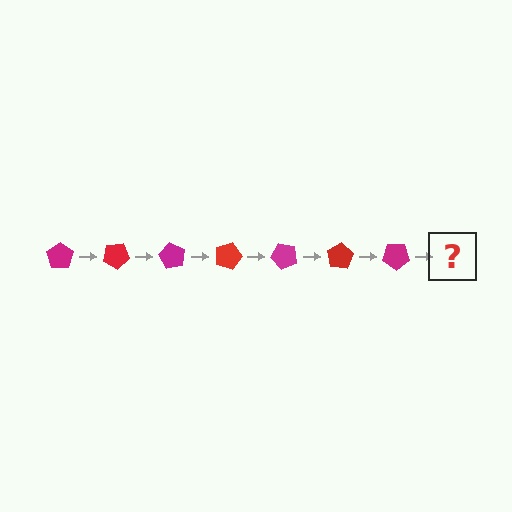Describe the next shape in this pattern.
It should be a red pentagon, rotated 210 degrees from the start.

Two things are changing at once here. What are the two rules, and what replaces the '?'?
The two rules are that it rotates 30 degrees each step and the color cycles through magenta and red. The '?' should be a red pentagon, rotated 210 degrees from the start.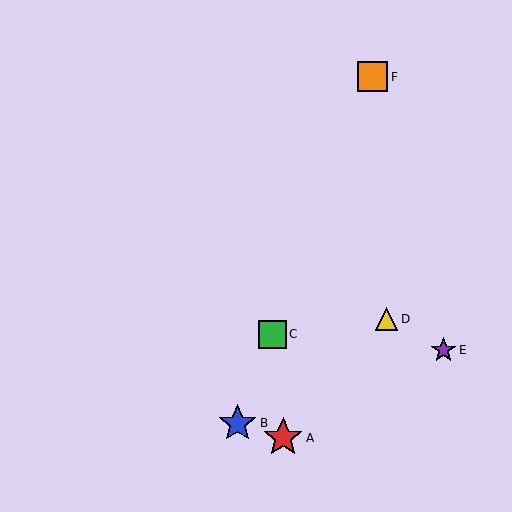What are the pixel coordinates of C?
Object C is at (272, 334).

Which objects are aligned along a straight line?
Objects B, C, F are aligned along a straight line.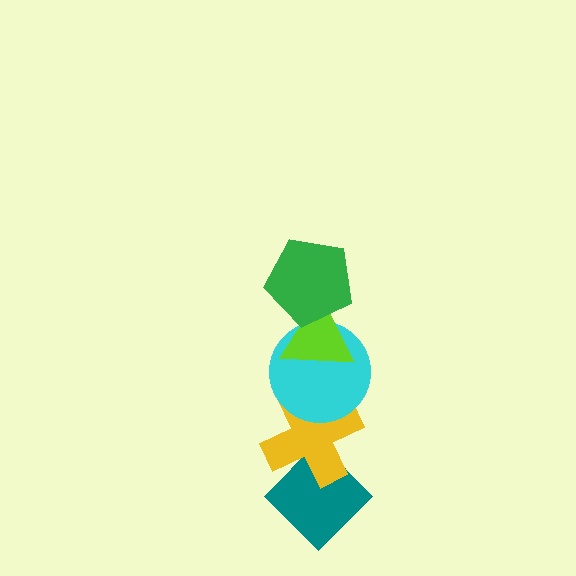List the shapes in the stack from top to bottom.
From top to bottom: the green pentagon, the lime triangle, the cyan circle, the yellow cross, the teal diamond.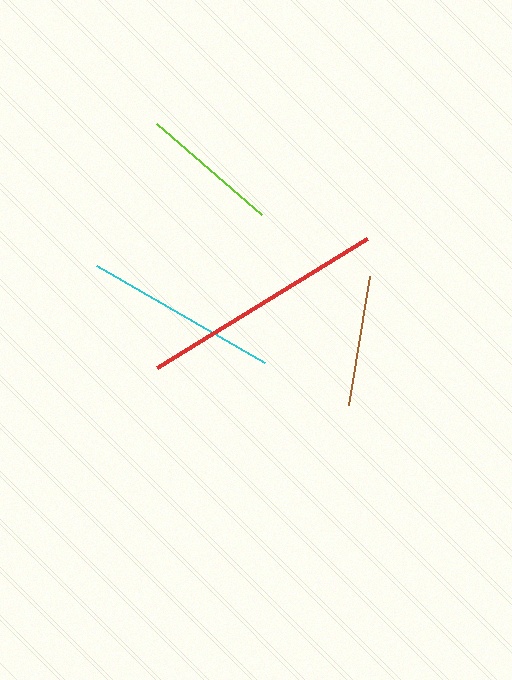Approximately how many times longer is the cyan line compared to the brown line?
The cyan line is approximately 1.5 times the length of the brown line.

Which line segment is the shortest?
The brown line is the shortest at approximately 131 pixels.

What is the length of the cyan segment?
The cyan segment is approximately 194 pixels long.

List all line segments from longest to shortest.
From longest to shortest: red, cyan, lime, brown.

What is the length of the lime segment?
The lime segment is approximately 138 pixels long.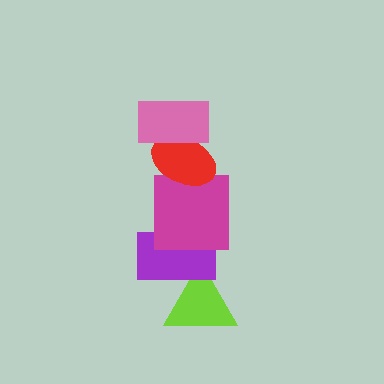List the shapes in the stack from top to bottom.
From top to bottom: the pink rectangle, the red ellipse, the magenta square, the purple rectangle, the lime triangle.